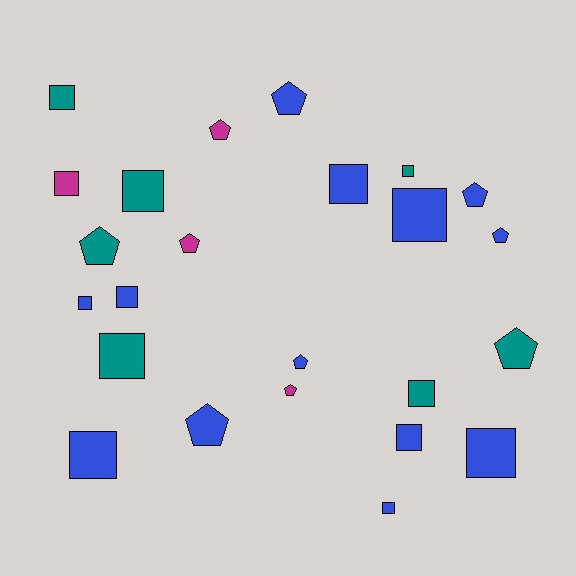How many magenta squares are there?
There is 1 magenta square.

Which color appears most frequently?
Blue, with 13 objects.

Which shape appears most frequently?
Square, with 14 objects.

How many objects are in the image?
There are 24 objects.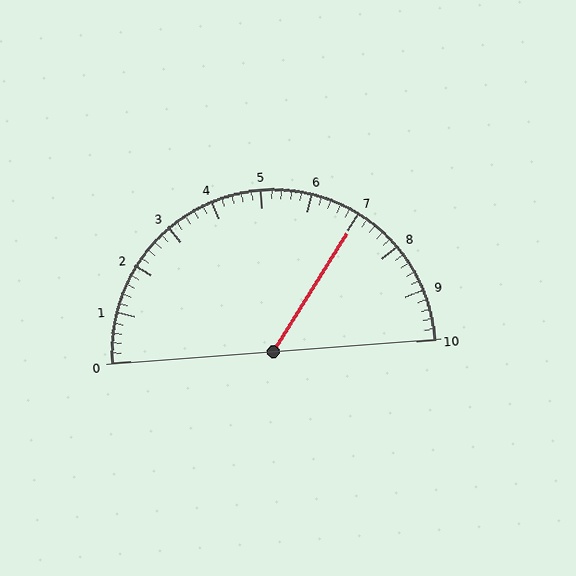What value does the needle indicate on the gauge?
The needle indicates approximately 7.0.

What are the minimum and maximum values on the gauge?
The gauge ranges from 0 to 10.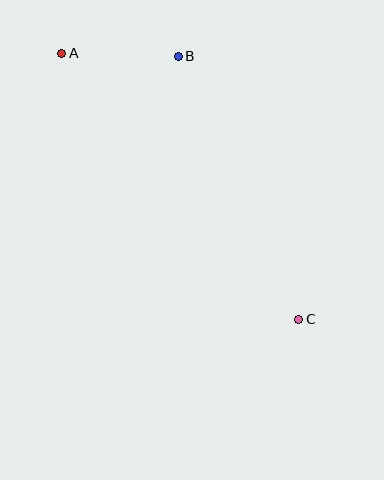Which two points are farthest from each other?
Points A and C are farthest from each other.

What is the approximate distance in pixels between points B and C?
The distance between B and C is approximately 289 pixels.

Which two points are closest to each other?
Points A and B are closest to each other.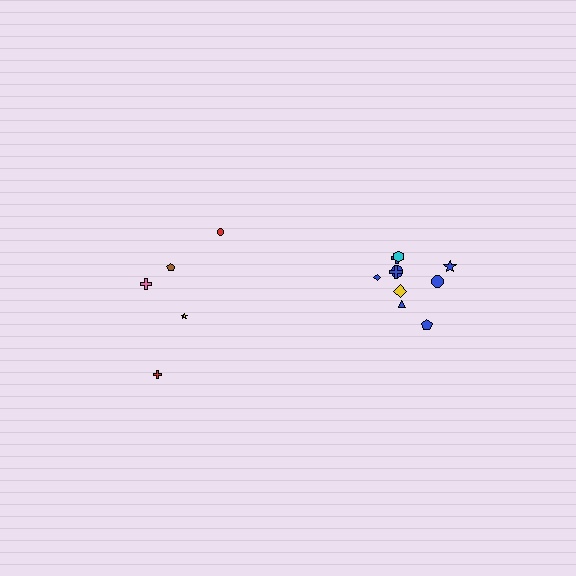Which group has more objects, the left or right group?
The right group.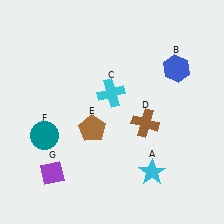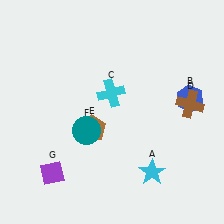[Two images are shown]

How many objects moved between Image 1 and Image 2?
3 objects moved between the two images.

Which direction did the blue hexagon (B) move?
The blue hexagon (B) moved down.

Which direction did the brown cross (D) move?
The brown cross (D) moved right.